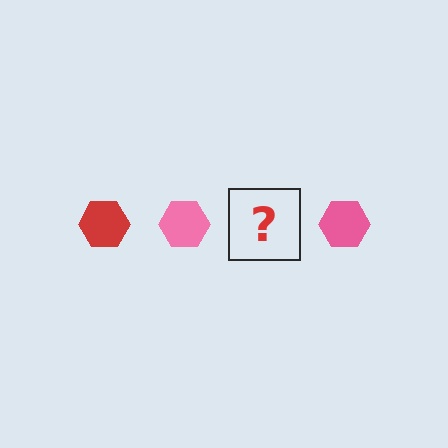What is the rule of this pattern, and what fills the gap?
The rule is that the pattern cycles through red, pink hexagons. The gap should be filled with a red hexagon.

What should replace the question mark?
The question mark should be replaced with a red hexagon.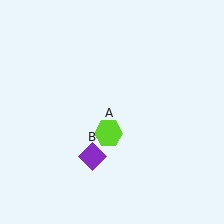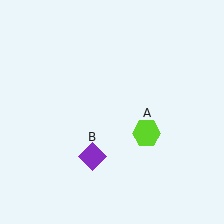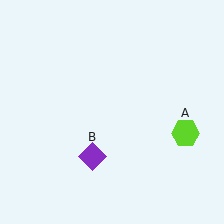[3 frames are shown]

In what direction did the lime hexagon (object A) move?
The lime hexagon (object A) moved right.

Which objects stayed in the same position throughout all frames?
Purple diamond (object B) remained stationary.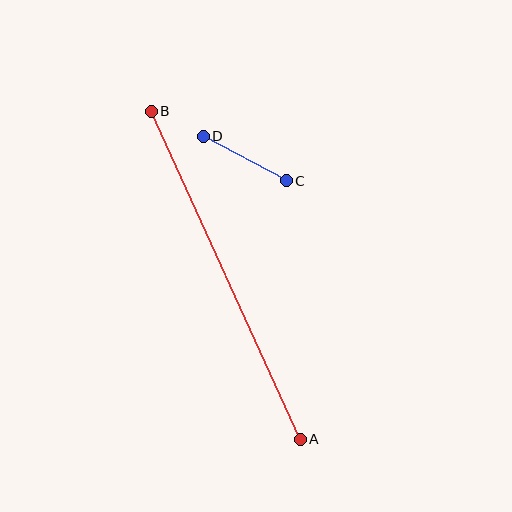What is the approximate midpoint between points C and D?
The midpoint is at approximately (245, 159) pixels.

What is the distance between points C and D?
The distance is approximately 94 pixels.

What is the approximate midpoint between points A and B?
The midpoint is at approximately (226, 275) pixels.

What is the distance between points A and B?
The distance is approximately 360 pixels.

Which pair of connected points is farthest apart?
Points A and B are farthest apart.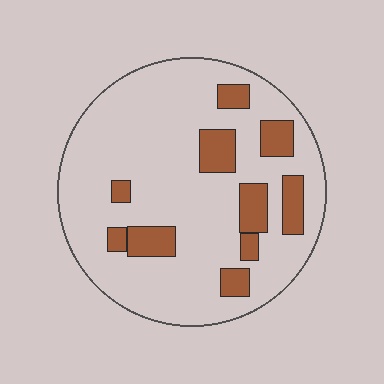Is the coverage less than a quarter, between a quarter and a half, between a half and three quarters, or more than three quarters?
Less than a quarter.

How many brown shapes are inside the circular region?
10.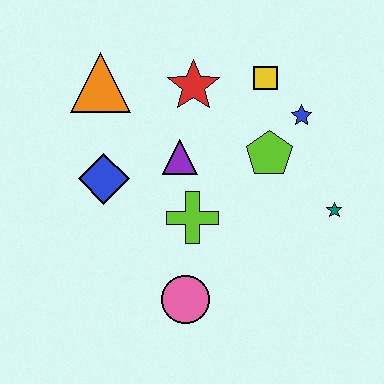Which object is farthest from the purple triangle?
The teal star is farthest from the purple triangle.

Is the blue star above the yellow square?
No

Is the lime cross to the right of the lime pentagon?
No